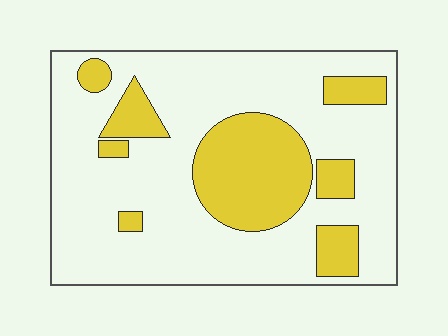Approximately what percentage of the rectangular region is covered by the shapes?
Approximately 25%.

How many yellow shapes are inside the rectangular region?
8.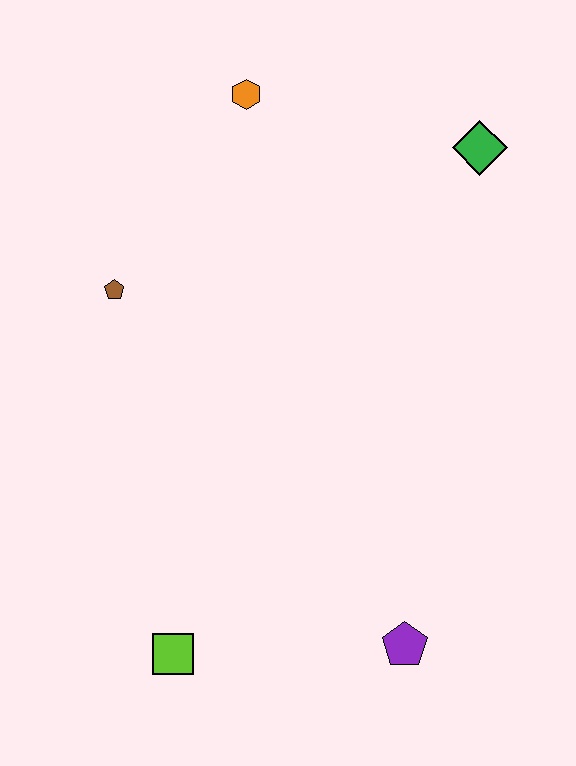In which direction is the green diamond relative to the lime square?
The green diamond is above the lime square.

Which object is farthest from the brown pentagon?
The purple pentagon is farthest from the brown pentagon.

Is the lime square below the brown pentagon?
Yes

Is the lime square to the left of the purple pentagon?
Yes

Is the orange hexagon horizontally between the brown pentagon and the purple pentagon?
Yes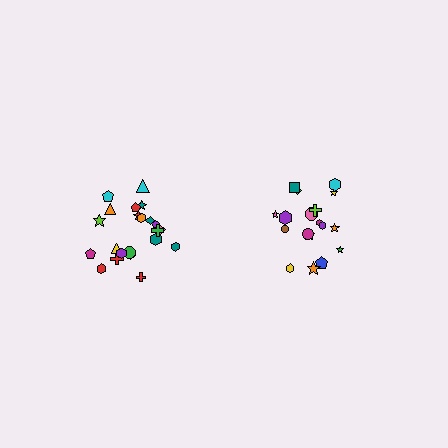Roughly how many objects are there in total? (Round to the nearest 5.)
Roughly 40 objects in total.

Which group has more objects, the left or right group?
The left group.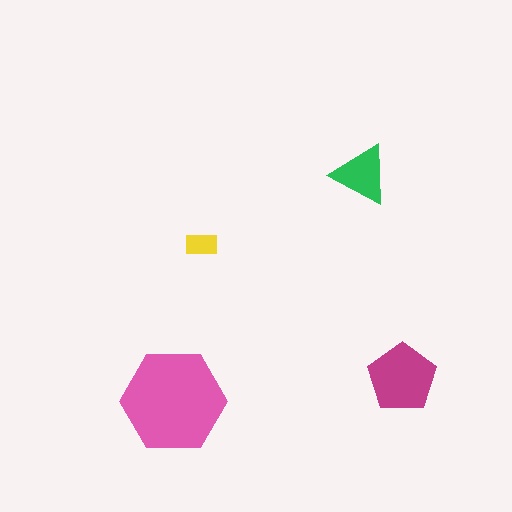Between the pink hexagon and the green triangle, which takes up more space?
The pink hexagon.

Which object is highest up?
The green triangle is topmost.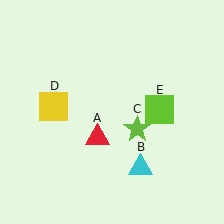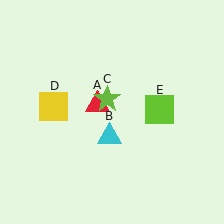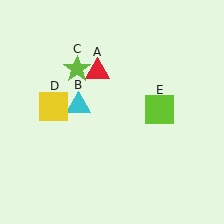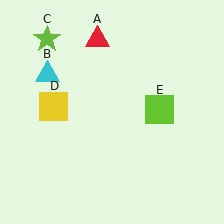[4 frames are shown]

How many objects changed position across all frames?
3 objects changed position: red triangle (object A), cyan triangle (object B), lime star (object C).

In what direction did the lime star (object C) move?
The lime star (object C) moved up and to the left.